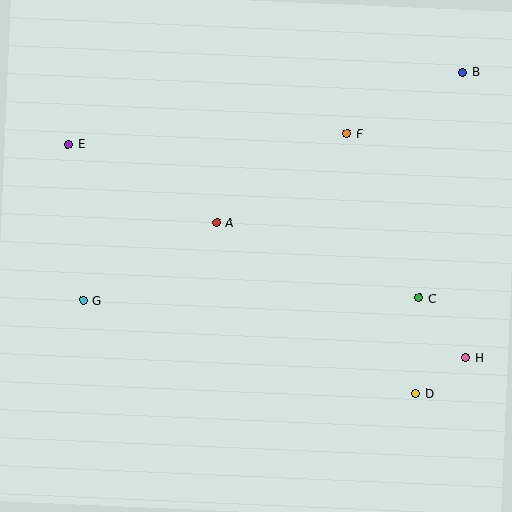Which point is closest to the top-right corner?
Point B is closest to the top-right corner.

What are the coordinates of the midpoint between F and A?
The midpoint between F and A is at (282, 178).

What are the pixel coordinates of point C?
Point C is at (419, 298).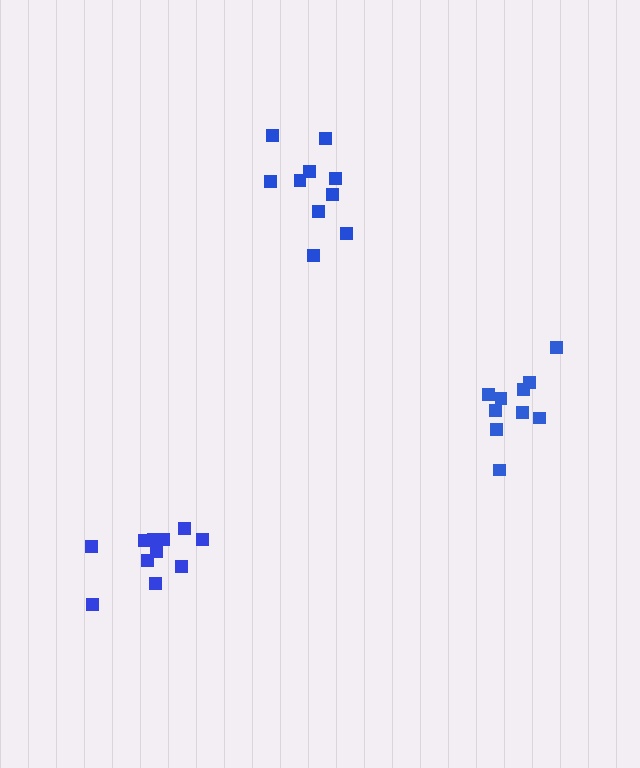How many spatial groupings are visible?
There are 3 spatial groupings.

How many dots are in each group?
Group 1: 10 dots, Group 2: 11 dots, Group 3: 10 dots (31 total).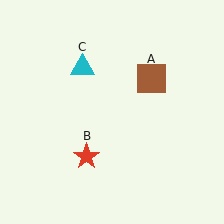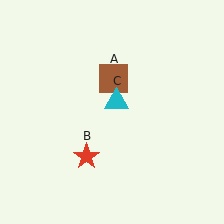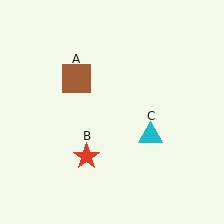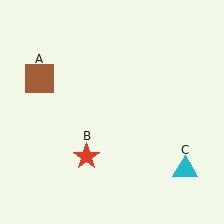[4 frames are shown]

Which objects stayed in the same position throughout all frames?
Red star (object B) remained stationary.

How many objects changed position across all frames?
2 objects changed position: brown square (object A), cyan triangle (object C).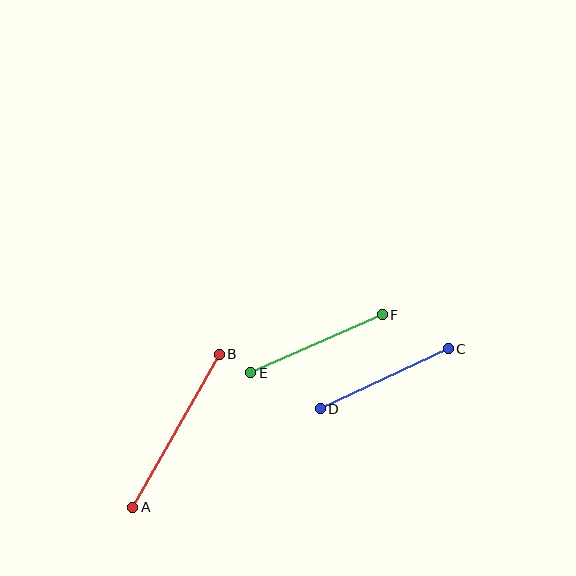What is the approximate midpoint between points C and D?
The midpoint is at approximately (384, 379) pixels.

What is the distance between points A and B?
The distance is approximately 175 pixels.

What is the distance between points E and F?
The distance is approximately 144 pixels.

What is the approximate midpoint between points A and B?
The midpoint is at approximately (176, 431) pixels.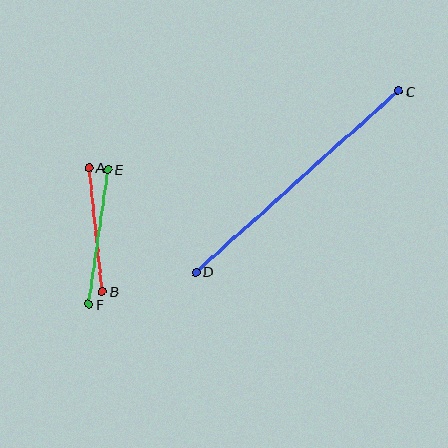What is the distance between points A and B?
The distance is approximately 125 pixels.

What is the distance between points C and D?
The distance is approximately 272 pixels.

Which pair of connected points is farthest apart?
Points C and D are farthest apart.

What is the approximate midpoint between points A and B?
The midpoint is at approximately (95, 230) pixels.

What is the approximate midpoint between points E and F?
The midpoint is at approximately (98, 237) pixels.